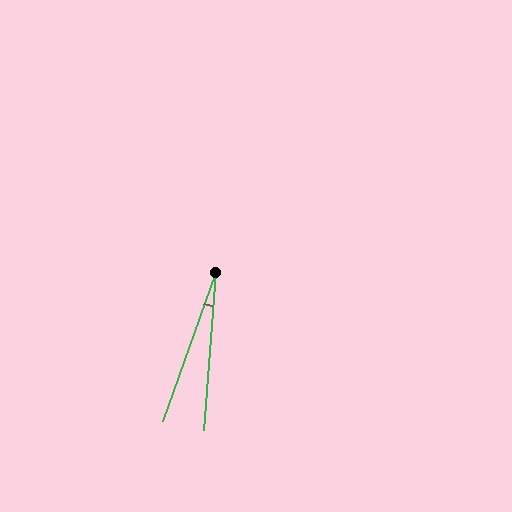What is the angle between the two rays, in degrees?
Approximately 15 degrees.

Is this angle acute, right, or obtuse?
It is acute.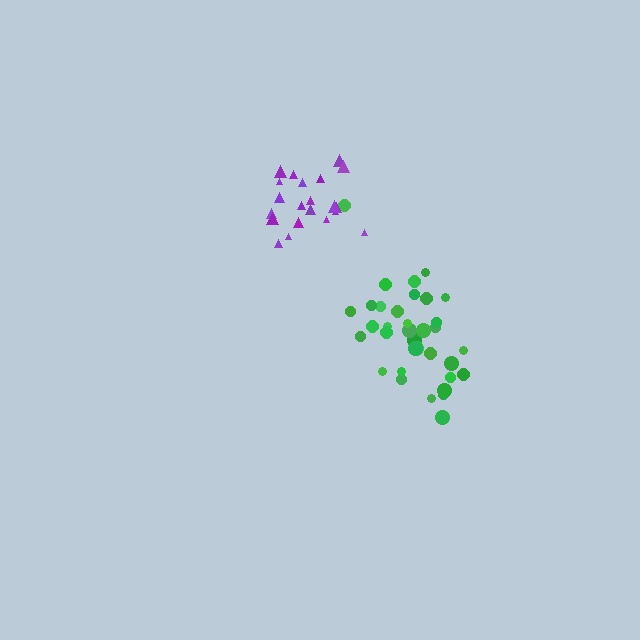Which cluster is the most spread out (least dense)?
Green.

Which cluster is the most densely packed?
Purple.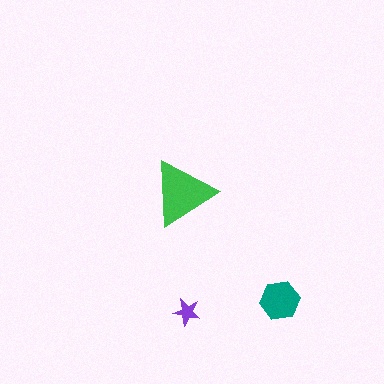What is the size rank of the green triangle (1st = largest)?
1st.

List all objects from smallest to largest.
The purple star, the teal hexagon, the green triangle.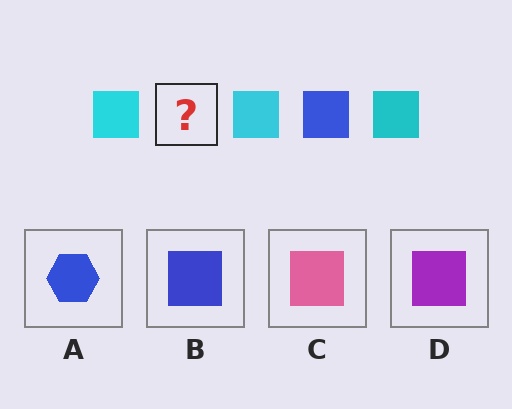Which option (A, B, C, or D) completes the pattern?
B.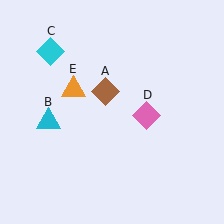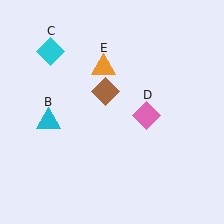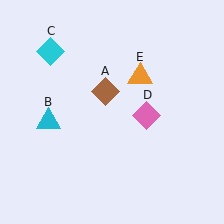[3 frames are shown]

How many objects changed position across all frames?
1 object changed position: orange triangle (object E).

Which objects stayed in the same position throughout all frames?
Brown diamond (object A) and cyan triangle (object B) and cyan diamond (object C) and pink diamond (object D) remained stationary.